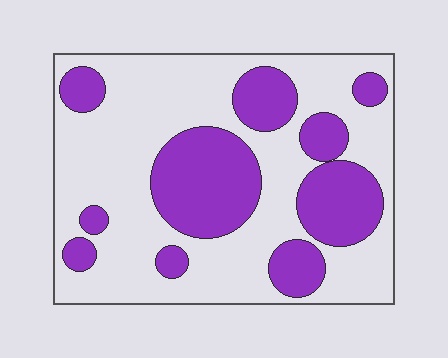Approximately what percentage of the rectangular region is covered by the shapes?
Approximately 35%.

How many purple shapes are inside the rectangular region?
10.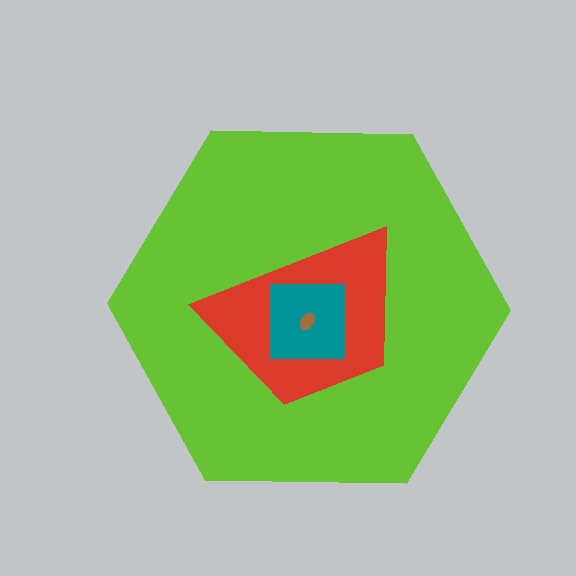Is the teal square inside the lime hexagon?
Yes.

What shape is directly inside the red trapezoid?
The teal square.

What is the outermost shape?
The lime hexagon.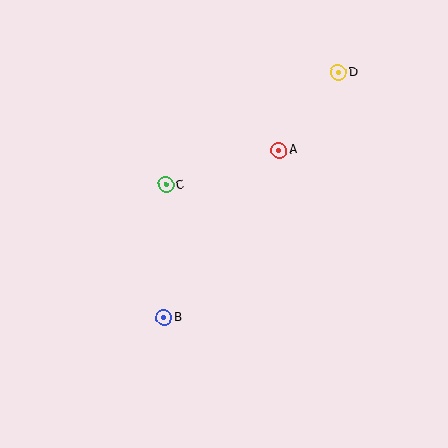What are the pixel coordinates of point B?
Point B is at (164, 318).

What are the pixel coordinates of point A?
Point A is at (279, 150).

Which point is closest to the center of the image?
Point C at (166, 185) is closest to the center.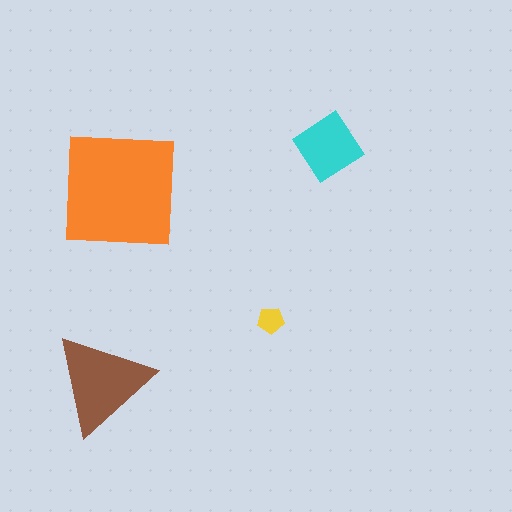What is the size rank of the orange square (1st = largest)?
1st.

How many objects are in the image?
There are 4 objects in the image.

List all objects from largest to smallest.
The orange square, the brown triangle, the cyan diamond, the yellow pentagon.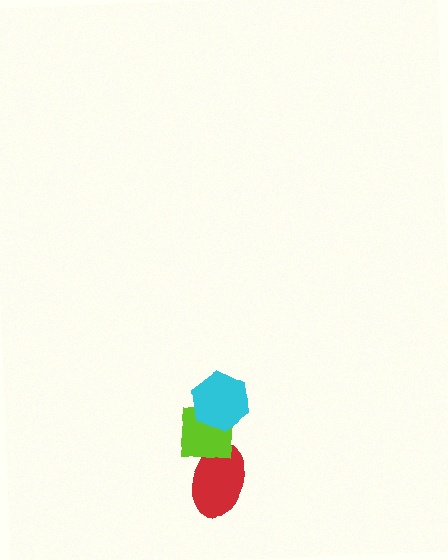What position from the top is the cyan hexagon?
The cyan hexagon is 1st from the top.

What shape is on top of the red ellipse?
The lime square is on top of the red ellipse.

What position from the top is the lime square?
The lime square is 2nd from the top.